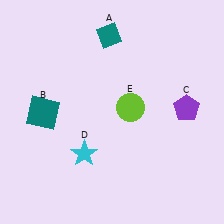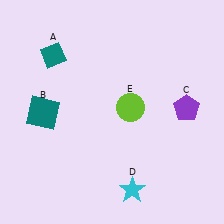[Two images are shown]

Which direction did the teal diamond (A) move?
The teal diamond (A) moved left.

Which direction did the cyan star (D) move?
The cyan star (D) moved right.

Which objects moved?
The objects that moved are: the teal diamond (A), the cyan star (D).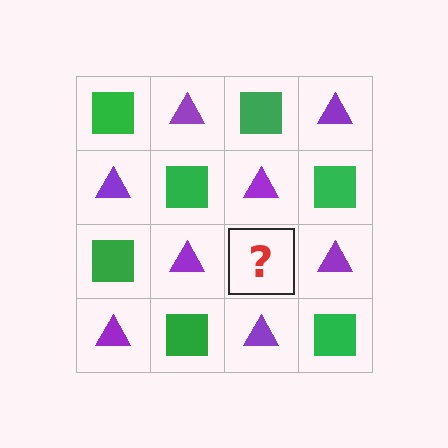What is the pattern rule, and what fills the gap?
The rule is that it alternates green square and purple triangle in a checkerboard pattern. The gap should be filled with a green square.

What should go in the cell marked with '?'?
The missing cell should contain a green square.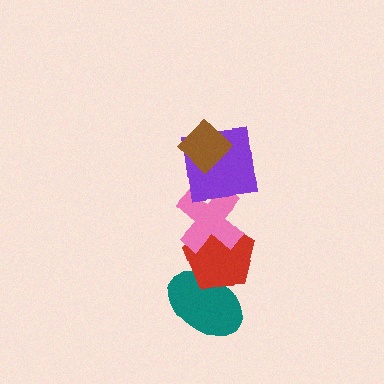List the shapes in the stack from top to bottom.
From top to bottom: the brown diamond, the purple square, the pink cross, the red pentagon, the teal ellipse.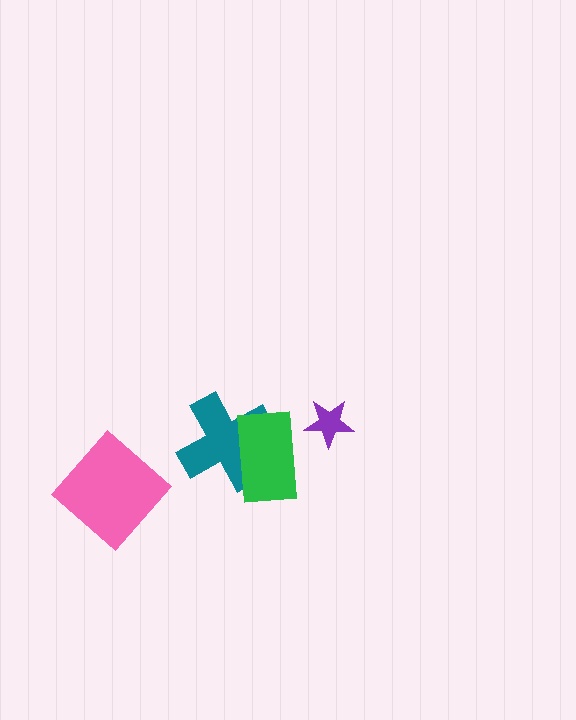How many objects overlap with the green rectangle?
1 object overlaps with the green rectangle.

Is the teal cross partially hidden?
Yes, it is partially covered by another shape.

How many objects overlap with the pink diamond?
0 objects overlap with the pink diamond.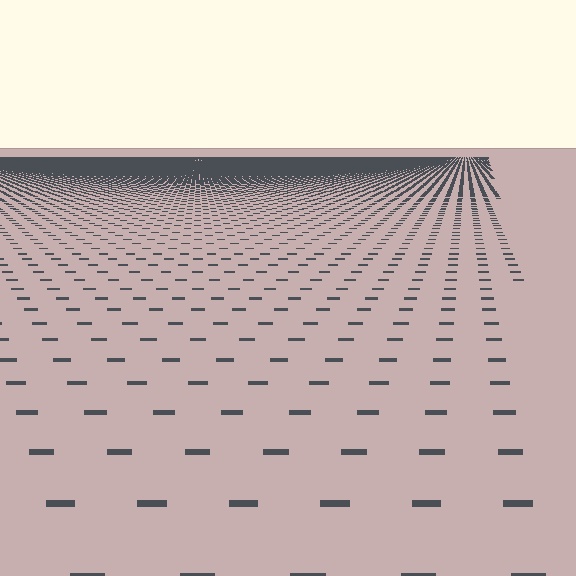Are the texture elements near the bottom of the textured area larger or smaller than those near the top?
Larger. Near the bottom, elements are closer to the viewer and appear at a bigger on-screen size.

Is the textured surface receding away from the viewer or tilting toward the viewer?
The surface is receding away from the viewer. Texture elements get smaller and denser toward the top.